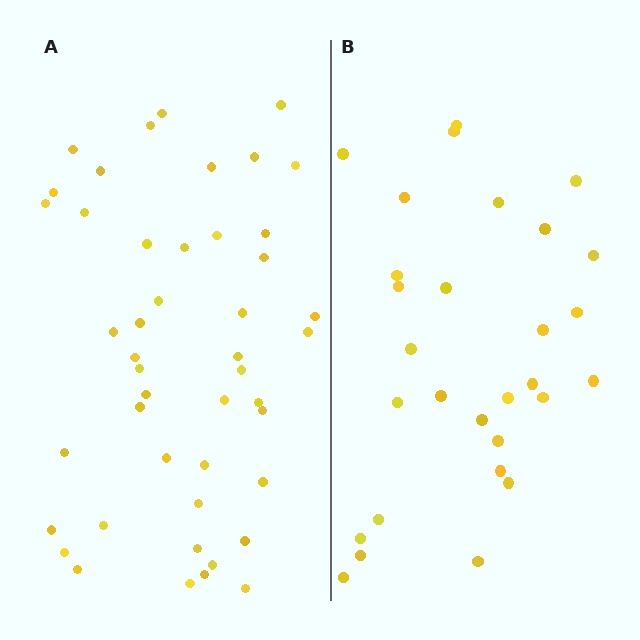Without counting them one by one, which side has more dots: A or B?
Region A (the left region) has more dots.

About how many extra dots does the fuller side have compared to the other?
Region A has approximately 15 more dots than region B.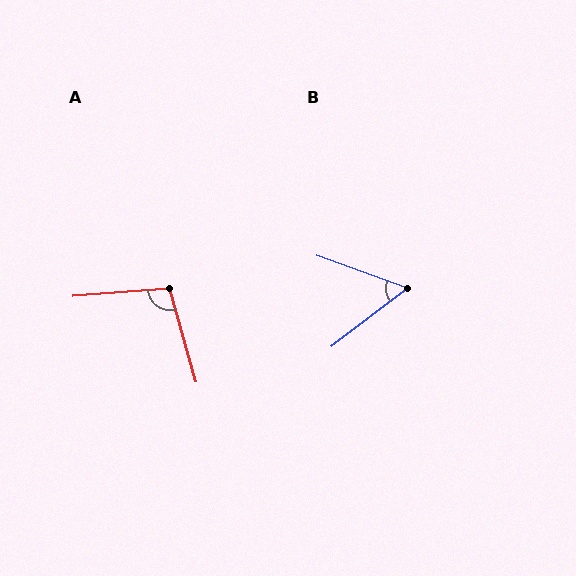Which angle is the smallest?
B, at approximately 57 degrees.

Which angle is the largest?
A, at approximately 101 degrees.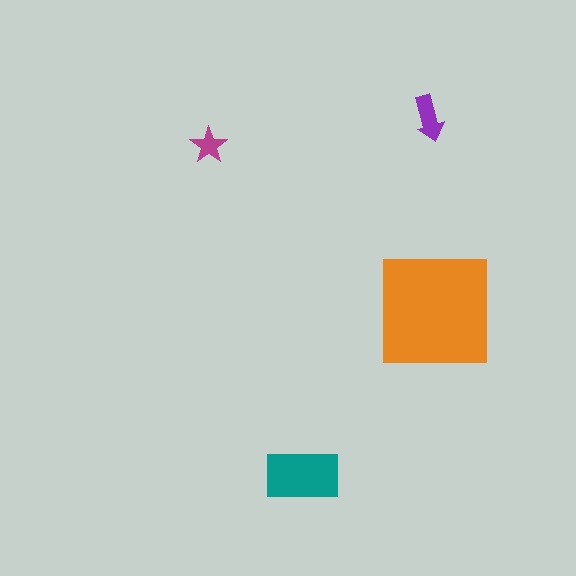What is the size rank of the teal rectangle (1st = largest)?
2nd.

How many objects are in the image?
There are 4 objects in the image.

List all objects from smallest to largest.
The magenta star, the purple arrow, the teal rectangle, the orange square.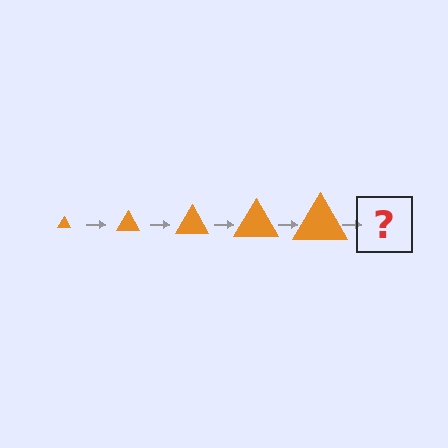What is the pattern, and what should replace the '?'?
The pattern is that the triangle gets progressively larger each step. The '?' should be an orange triangle, larger than the previous one.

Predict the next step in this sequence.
The next step is an orange triangle, larger than the previous one.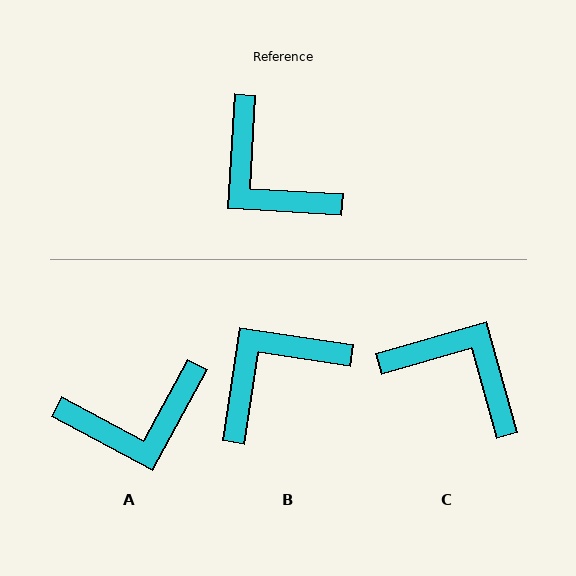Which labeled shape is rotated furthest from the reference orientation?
C, about 160 degrees away.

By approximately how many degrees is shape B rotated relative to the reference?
Approximately 95 degrees clockwise.